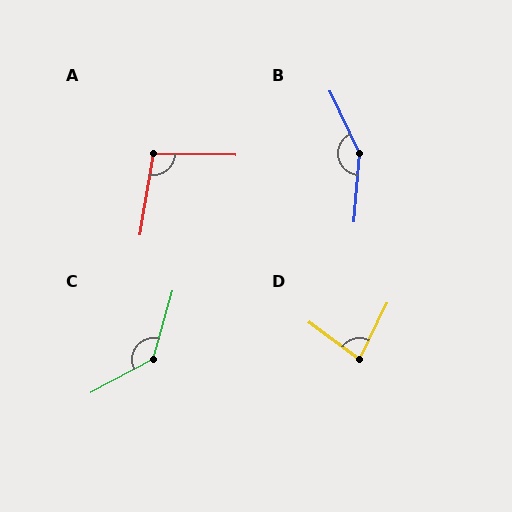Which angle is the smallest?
D, at approximately 80 degrees.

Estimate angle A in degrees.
Approximately 98 degrees.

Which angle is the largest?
B, at approximately 150 degrees.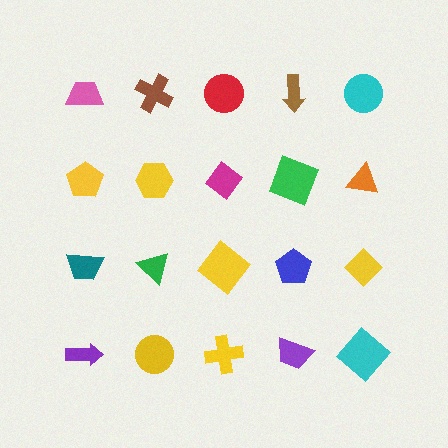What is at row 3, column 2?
A green triangle.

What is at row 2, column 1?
A yellow pentagon.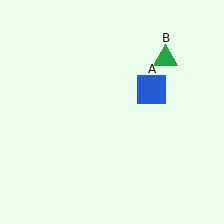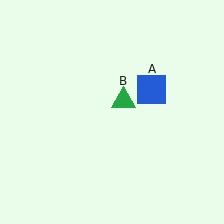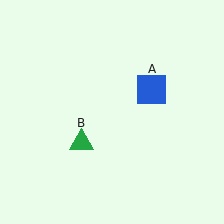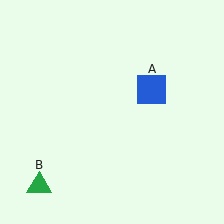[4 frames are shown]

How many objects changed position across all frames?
1 object changed position: green triangle (object B).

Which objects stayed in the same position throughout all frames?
Blue square (object A) remained stationary.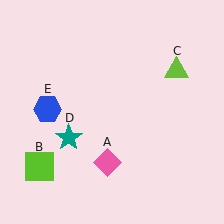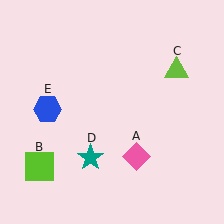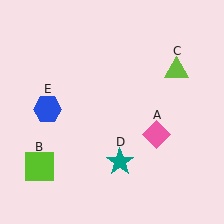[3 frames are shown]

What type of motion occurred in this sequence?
The pink diamond (object A), teal star (object D) rotated counterclockwise around the center of the scene.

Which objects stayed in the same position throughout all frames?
Lime square (object B) and lime triangle (object C) and blue hexagon (object E) remained stationary.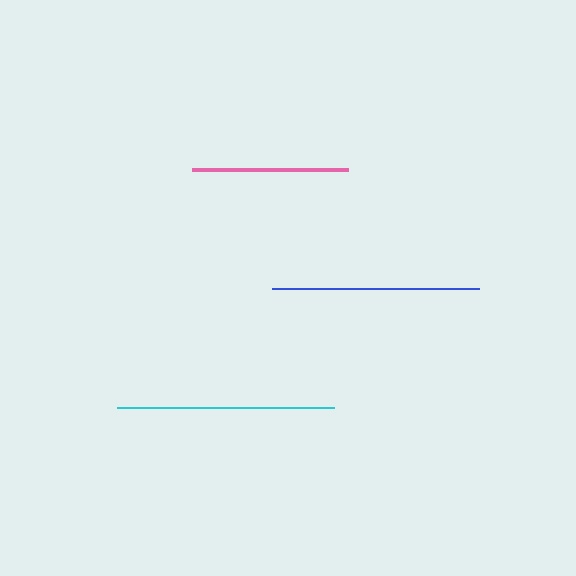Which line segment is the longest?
The cyan line is the longest at approximately 218 pixels.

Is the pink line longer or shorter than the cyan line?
The cyan line is longer than the pink line.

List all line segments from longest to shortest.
From longest to shortest: cyan, blue, pink.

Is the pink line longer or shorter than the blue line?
The blue line is longer than the pink line.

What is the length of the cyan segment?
The cyan segment is approximately 218 pixels long.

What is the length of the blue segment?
The blue segment is approximately 206 pixels long.